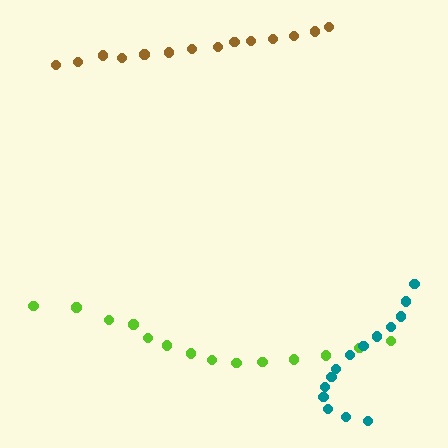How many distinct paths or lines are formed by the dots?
There are 3 distinct paths.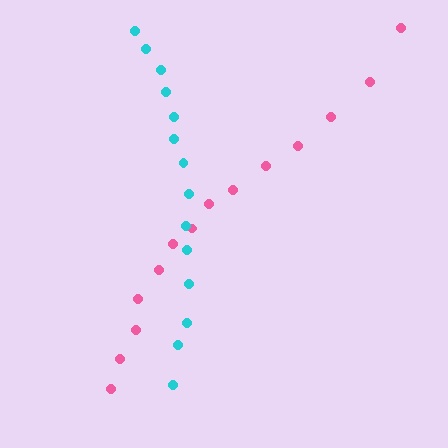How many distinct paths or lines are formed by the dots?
There are 2 distinct paths.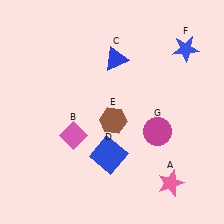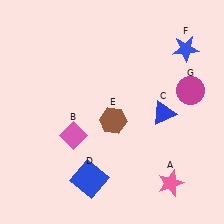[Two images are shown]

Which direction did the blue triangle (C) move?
The blue triangle (C) moved down.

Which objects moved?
The objects that moved are: the blue triangle (C), the blue square (D), the magenta circle (G).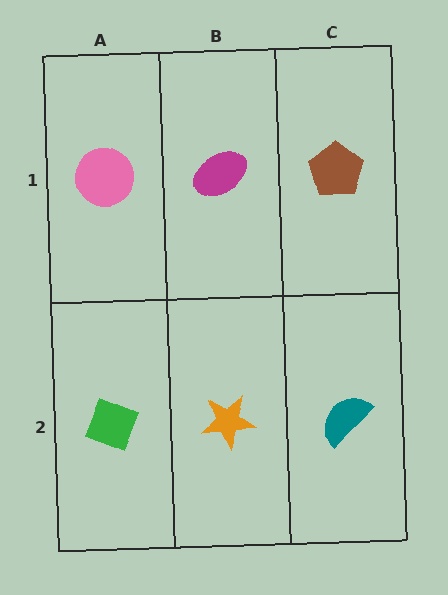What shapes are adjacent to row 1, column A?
A green diamond (row 2, column A), a magenta ellipse (row 1, column B).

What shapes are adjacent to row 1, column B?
An orange star (row 2, column B), a pink circle (row 1, column A), a brown pentagon (row 1, column C).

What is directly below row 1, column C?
A teal semicircle.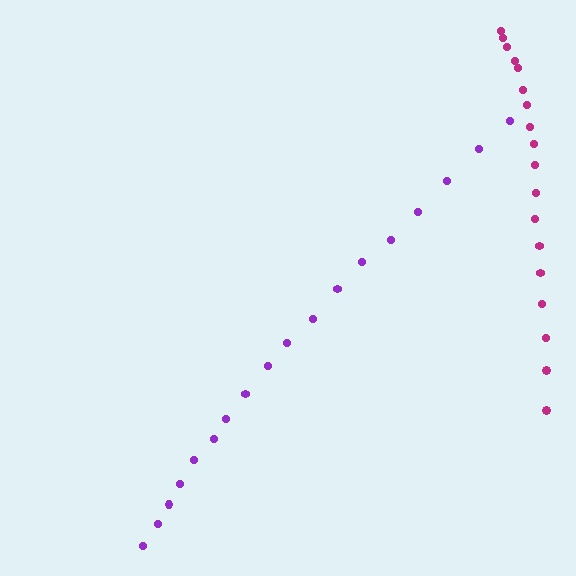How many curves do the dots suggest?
There are 2 distinct paths.